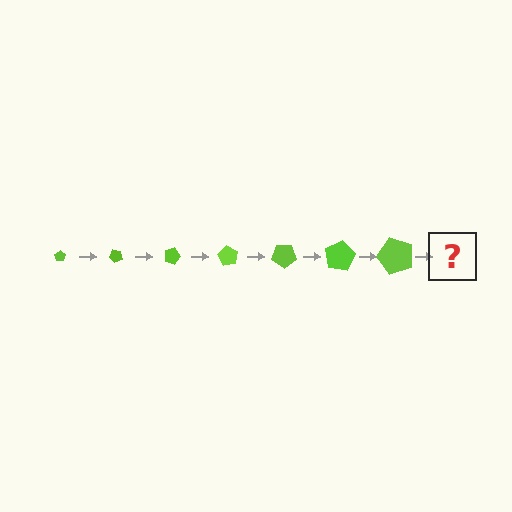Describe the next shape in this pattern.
It should be a pentagon, larger than the previous one and rotated 315 degrees from the start.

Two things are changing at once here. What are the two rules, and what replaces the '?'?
The two rules are that the pentagon grows larger each step and it rotates 45 degrees each step. The '?' should be a pentagon, larger than the previous one and rotated 315 degrees from the start.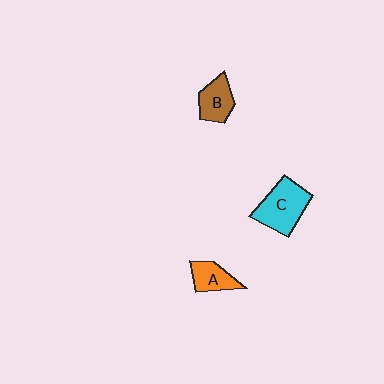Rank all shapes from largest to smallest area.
From largest to smallest: C (cyan), B (brown), A (orange).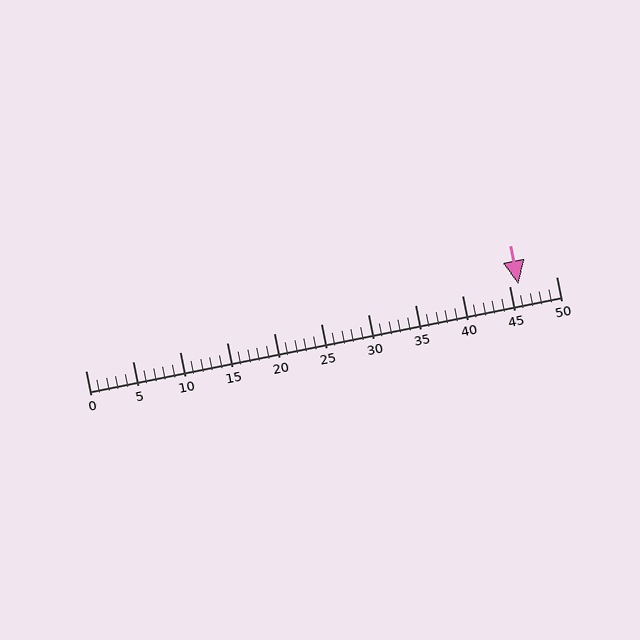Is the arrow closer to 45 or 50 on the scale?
The arrow is closer to 45.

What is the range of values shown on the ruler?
The ruler shows values from 0 to 50.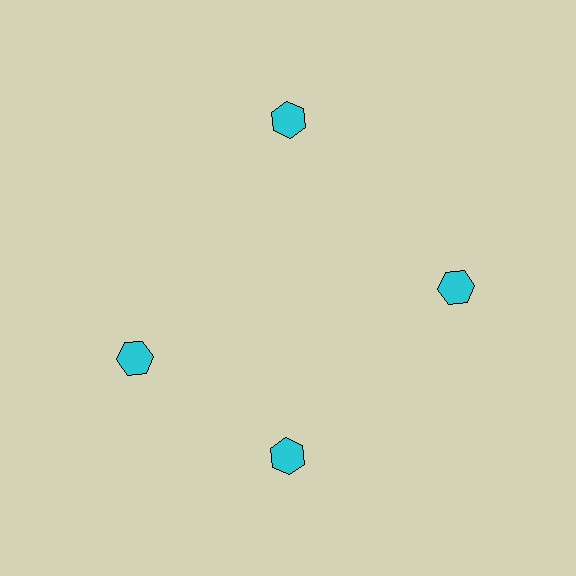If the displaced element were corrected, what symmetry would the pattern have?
It would have 4-fold rotational symmetry — the pattern would map onto itself every 90 degrees.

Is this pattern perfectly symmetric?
No. The 4 cyan hexagons are arranged in a ring, but one element near the 9 o'clock position is rotated out of alignment along the ring, breaking the 4-fold rotational symmetry.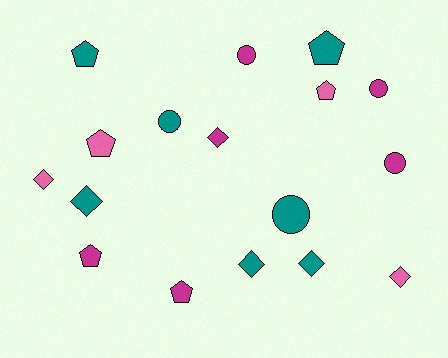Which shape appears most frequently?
Pentagon, with 6 objects.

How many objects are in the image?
There are 17 objects.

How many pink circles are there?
There are no pink circles.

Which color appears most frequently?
Teal, with 7 objects.